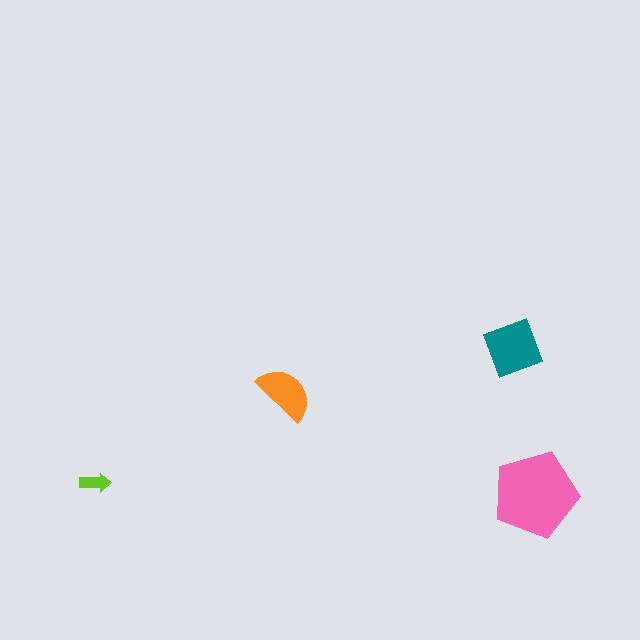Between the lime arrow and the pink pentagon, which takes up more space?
The pink pentagon.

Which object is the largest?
The pink pentagon.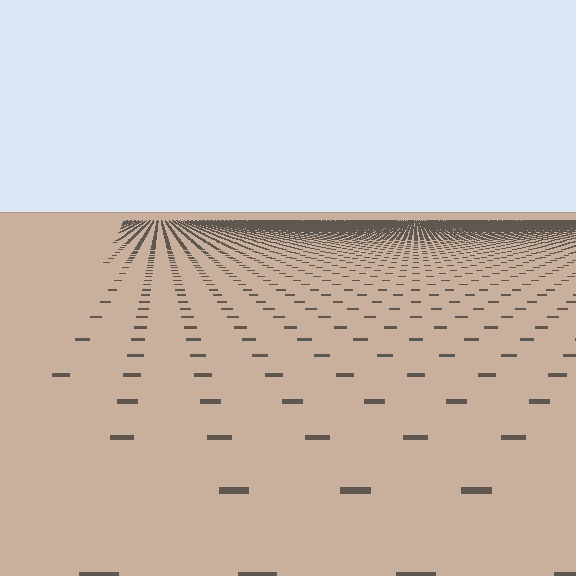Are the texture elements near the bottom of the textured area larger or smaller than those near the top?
Larger. Near the bottom, elements are closer to the viewer and appear at a bigger on-screen size.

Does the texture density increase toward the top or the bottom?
Density increases toward the top.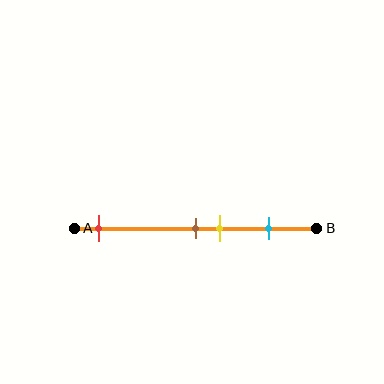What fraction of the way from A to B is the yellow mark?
The yellow mark is approximately 60% (0.6) of the way from A to B.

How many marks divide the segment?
There are 4 marks dividing the segment.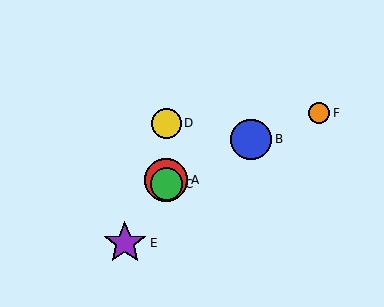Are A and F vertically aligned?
No, A is at x≈166 and F is at x≈319.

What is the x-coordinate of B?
Object B is at x≈251.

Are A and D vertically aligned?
Yes, both are at x≈166.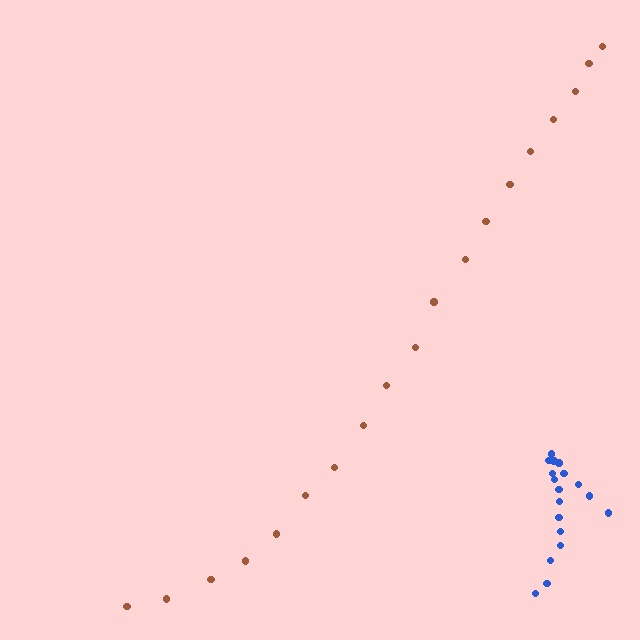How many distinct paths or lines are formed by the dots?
There are 2 distinct paths.